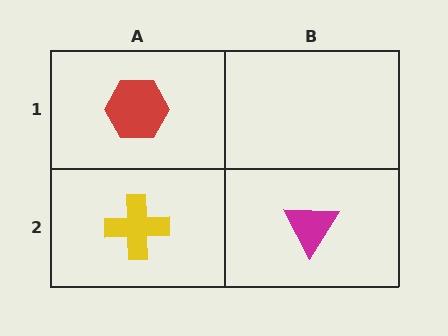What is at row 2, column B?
A magenta triangle.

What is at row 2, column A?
A yellow cross.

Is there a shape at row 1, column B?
No, that cell is empty.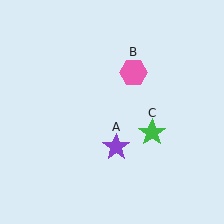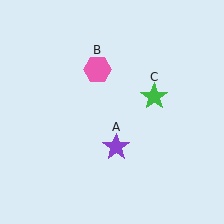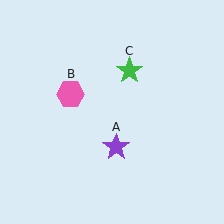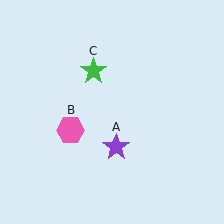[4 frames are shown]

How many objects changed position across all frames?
2 objects changed position: pink hexagon (object B), green star (object C).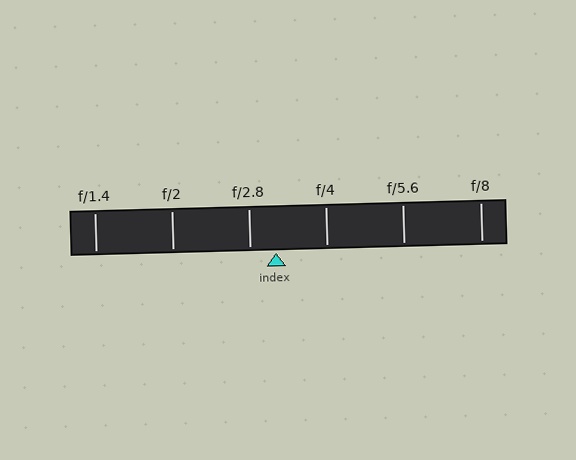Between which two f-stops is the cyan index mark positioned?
The index mark is between f/2.8 and f/4.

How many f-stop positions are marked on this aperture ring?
There are 6 f-stop positions marked.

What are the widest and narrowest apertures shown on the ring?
The widest aperture shown is f/1.4 and the narrowest is f/8.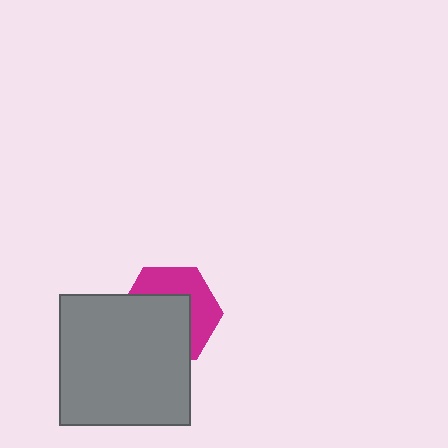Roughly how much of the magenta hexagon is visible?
A small part of it is visible (roughly 43%).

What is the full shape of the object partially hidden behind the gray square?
The partially hidden object is a magenta hexagon.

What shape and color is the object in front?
The object in front is a gray square.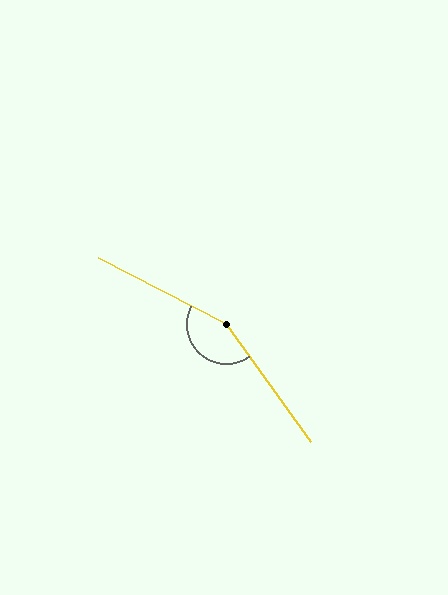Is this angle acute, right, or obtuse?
It is obtuse.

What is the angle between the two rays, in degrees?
Approximately 153 degrees.